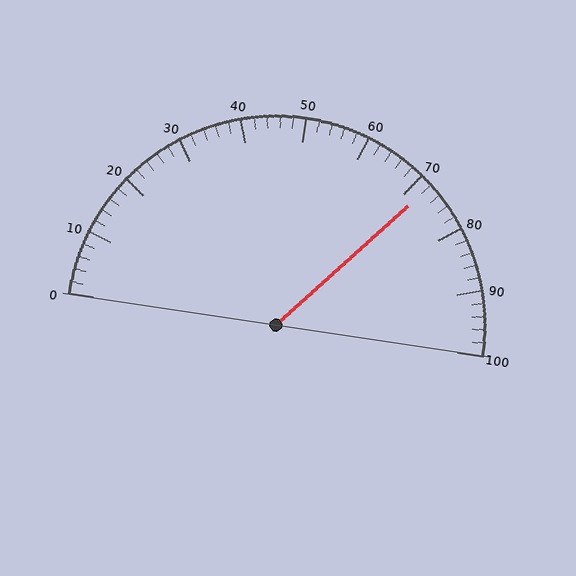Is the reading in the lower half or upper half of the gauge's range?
The reading is in the upper half of the range (0 to 100).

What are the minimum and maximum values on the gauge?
The gauge ranges from 0 to 100.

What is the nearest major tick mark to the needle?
The nearest major tick mark is 70.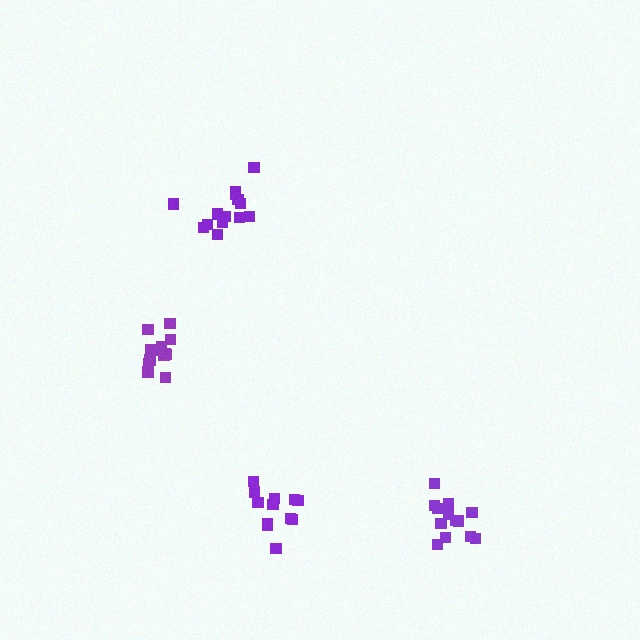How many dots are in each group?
Group 1: 14 dots, Group 2: 14 dots, Group 3: 13 dots, Group 4: 12 dots (53 total).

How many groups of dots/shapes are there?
There are 4 groups.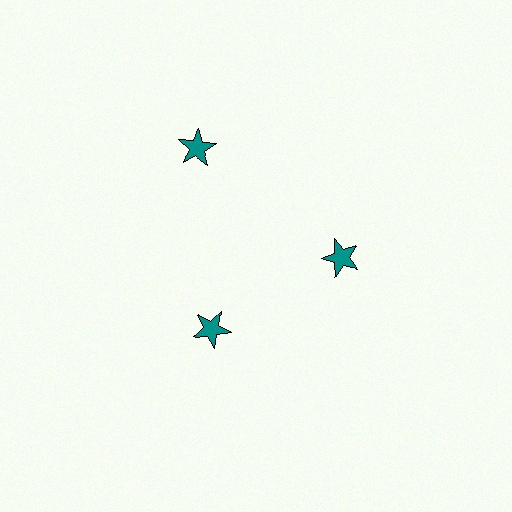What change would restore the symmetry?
The symmetry would be restored by moving it inward, back onto the ring so that all 3 stars sit at equal angles and equal distance from the center.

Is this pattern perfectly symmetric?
No. The 3 teal stars are arranged in a ring, but one element near the 11 o'clock position is pushed outward from the center, breaking the 3-fold rotational symmetry.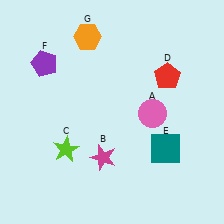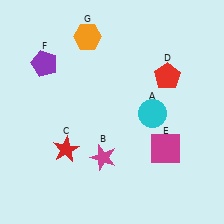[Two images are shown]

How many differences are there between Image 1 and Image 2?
There are 3 differences between the two images.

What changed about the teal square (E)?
In Image 1, E is teal. In Image 2, it changed to magenta.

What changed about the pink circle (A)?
In Image 1, A is pink. In Image 2, it changed to cyan.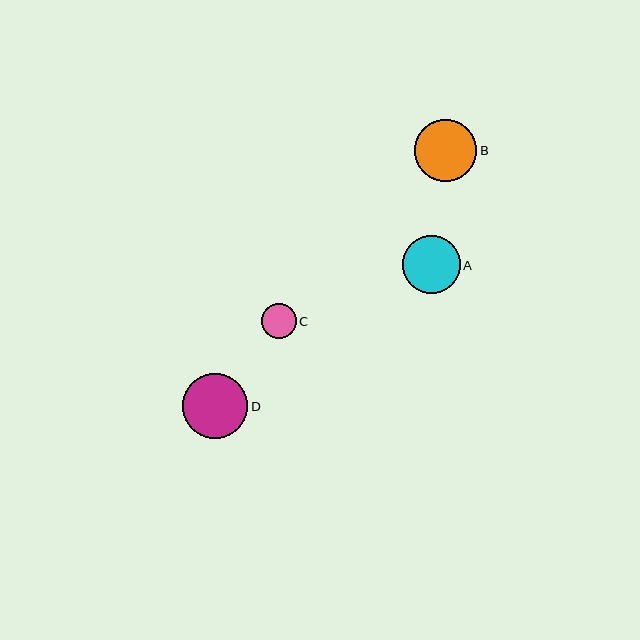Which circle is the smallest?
Circle C is the smallest with a size of approximately 34 pixels.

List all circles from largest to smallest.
From largest to smallest: D, B, A, C.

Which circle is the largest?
Circle D is the largest with a size of approximately 65 pixels.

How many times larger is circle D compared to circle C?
Circle D is approximately 1.9 times the size of circle C.